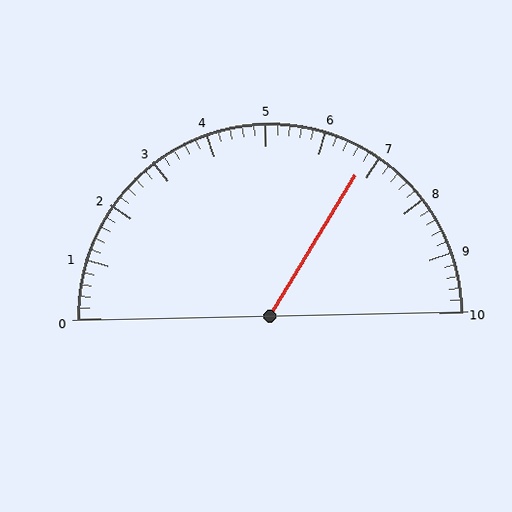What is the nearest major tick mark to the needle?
The nearest major tick mark is 7.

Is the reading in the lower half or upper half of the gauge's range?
The reading is in the upper half of the range (0 to 10).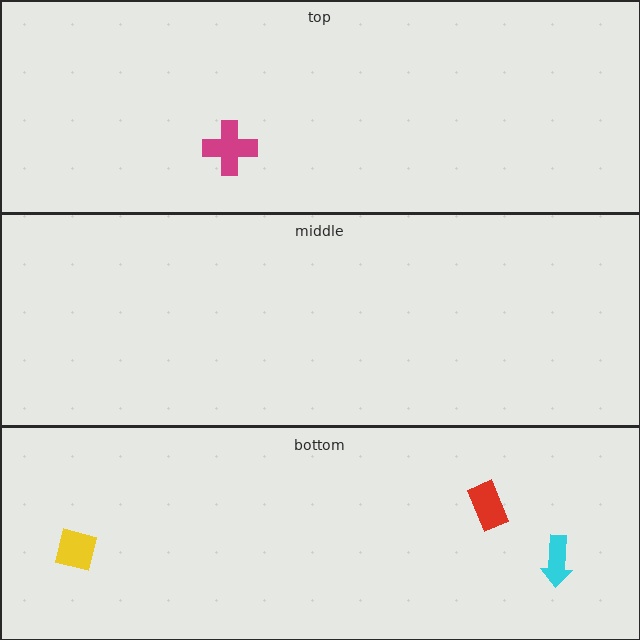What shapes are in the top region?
The magenta cross.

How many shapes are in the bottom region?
3.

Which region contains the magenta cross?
The top region.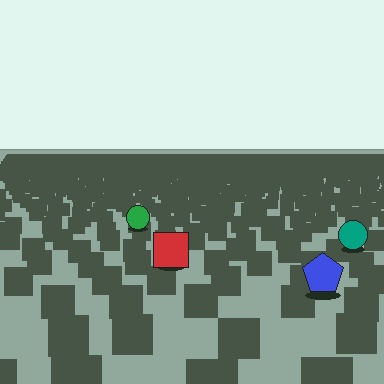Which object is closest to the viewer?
The blue pentagon is closest. The texture marks near it are larger and more spread out.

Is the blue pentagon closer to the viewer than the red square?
Yes. The blue pentagon is closer — you can tell from the texture gradient: the ground texture is coarser near it.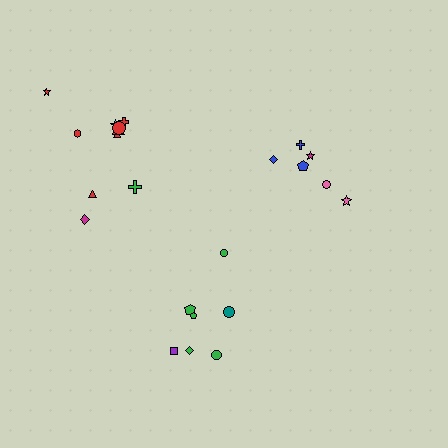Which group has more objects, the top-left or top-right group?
The top-left group.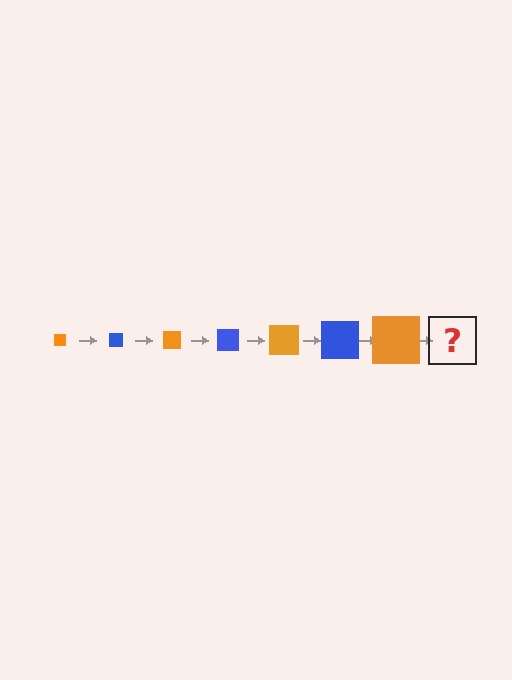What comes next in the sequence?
The next element should be a blue square, larger than the previous one.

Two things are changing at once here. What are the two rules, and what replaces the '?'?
The two rules are that the square grows larger each step and the color cycles through orange and blue. The '?' should be a blue square, larger than the previous one.